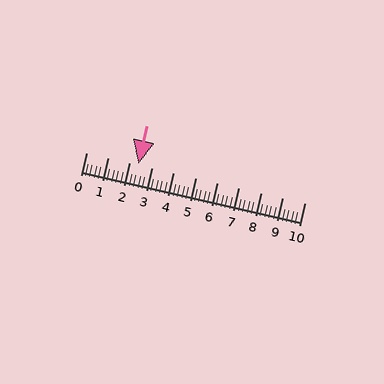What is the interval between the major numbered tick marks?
The major tick marks are spaced 1 units apart.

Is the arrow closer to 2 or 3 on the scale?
The arrow is closer to 2.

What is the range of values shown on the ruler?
The ruler shows values from 0 to 10.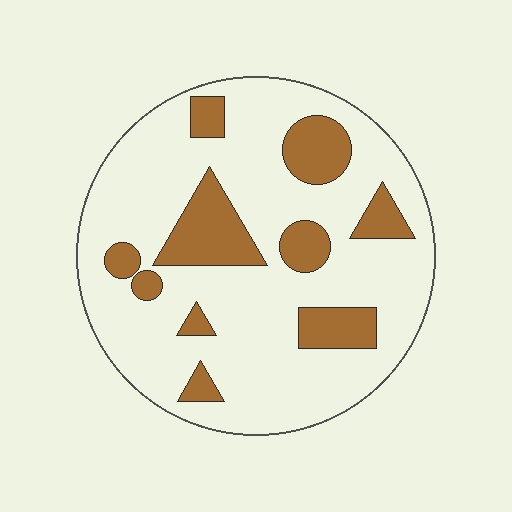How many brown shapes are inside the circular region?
10.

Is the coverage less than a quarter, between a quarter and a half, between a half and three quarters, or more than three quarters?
Less than a quarter.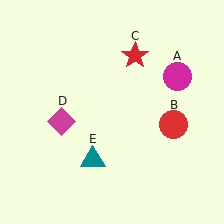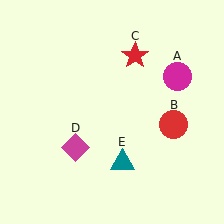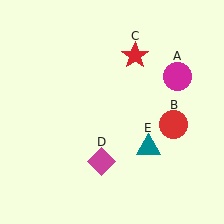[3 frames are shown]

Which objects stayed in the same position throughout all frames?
Magenta circle (object A) and red circle (object B) and red star (object C) remained stationary.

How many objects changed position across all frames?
2 objects changed position: magenta diamond (object D), teal triangle (object E).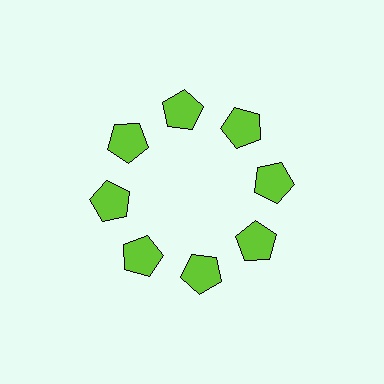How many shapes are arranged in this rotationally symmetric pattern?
There are 8 shapes, arranged in 8 groups of 1.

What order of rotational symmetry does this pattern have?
This pattern has 8-fold rotational symmetry.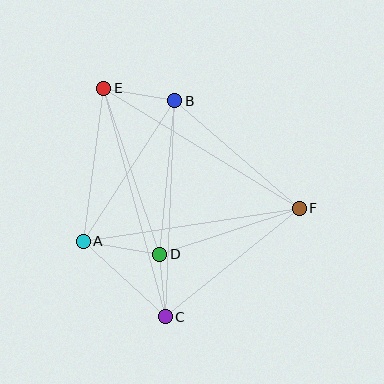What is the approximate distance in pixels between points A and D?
The distance between A and D is approximately 78 pixels.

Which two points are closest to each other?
Points C and D are closest to each other.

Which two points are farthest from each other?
Points C and E are farthest from each other.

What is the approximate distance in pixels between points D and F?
The distance between D and F is approximately 147 pixels.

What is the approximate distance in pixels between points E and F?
The distance between E and F is approximately 230 pixels.